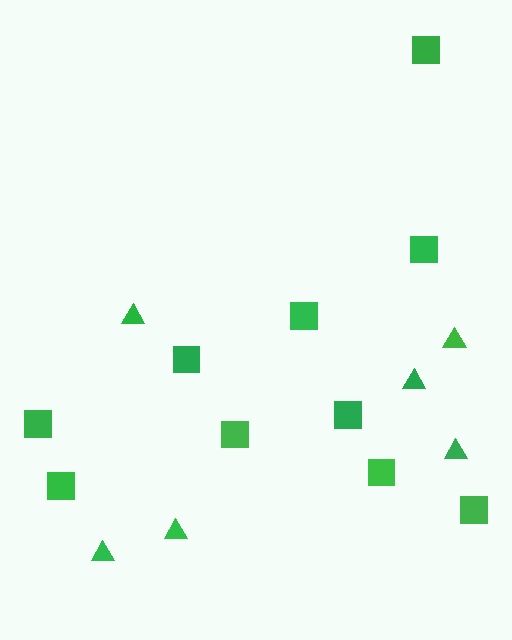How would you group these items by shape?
There are 2 groups: one group of squares (10) and one group of triangles (6).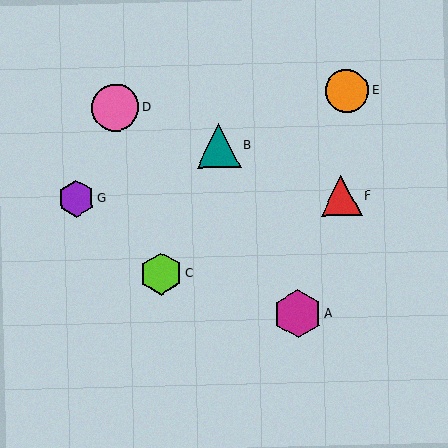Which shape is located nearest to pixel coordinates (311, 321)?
The magenta hexagon (labeled A) at (297, 314) is nearest to that location.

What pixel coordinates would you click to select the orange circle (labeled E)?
Click at (347, 91) to select the orange circle E.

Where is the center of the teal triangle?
The center of the teal triangle is at (218, 146).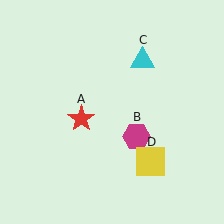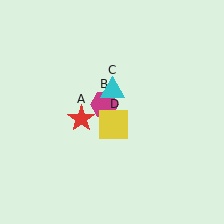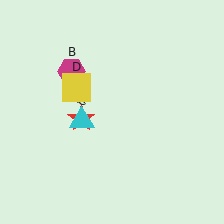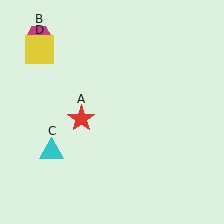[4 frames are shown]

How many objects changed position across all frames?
3 objects changed position: magenta hexagon (object B), cyan triangle (object C), yellow square (object D).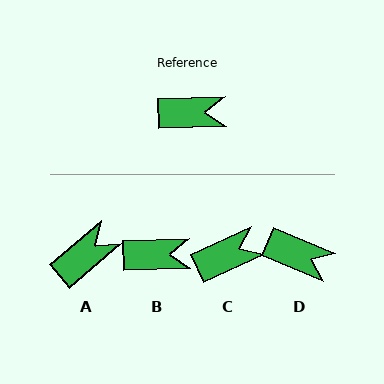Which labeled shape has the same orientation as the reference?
B.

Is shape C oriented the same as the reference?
No, it is off by about 23 degrees.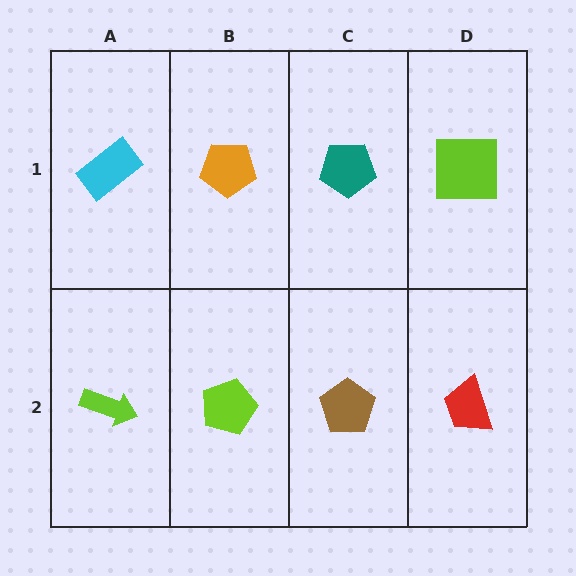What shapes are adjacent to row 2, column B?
An orange pentagon (row 1, column B), a lime arrow (row 2, column A), a brown pentagon (row 2, column C).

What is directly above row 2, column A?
A cyan rectangle.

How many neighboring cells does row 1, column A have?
2.